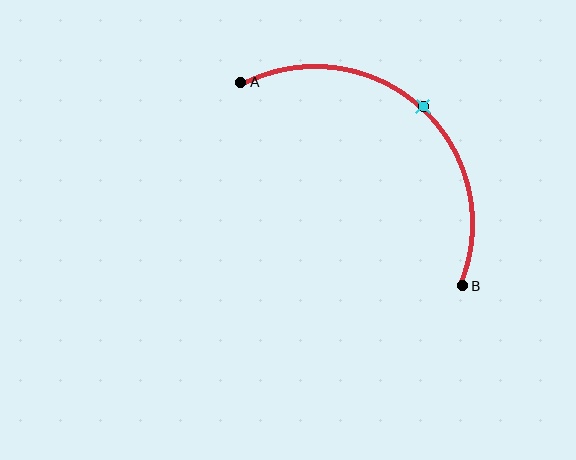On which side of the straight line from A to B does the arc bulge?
The arc bulges above and to the right of the straight line connecting A and B.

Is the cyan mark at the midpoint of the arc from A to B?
Yes. The cyan mark lies on the arc at equal arc-length from both A and B — it is the arc midpoint.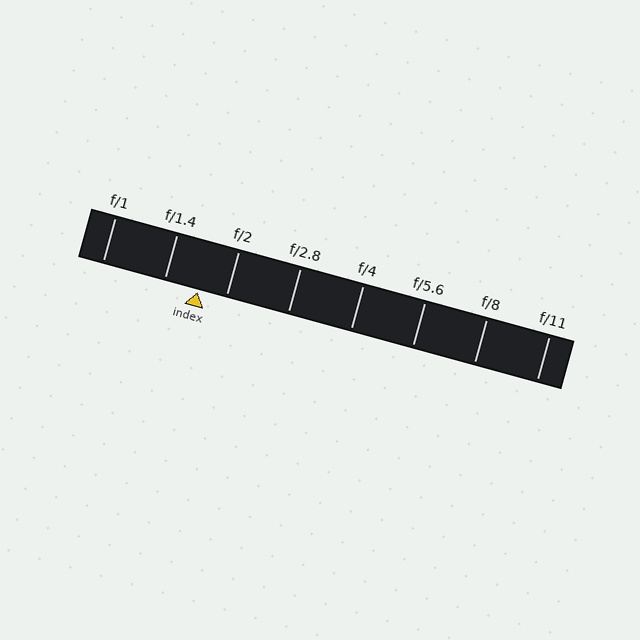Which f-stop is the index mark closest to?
The index mark is closest to f/2.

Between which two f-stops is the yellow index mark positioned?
The index mark is between f/1.4 and f/2.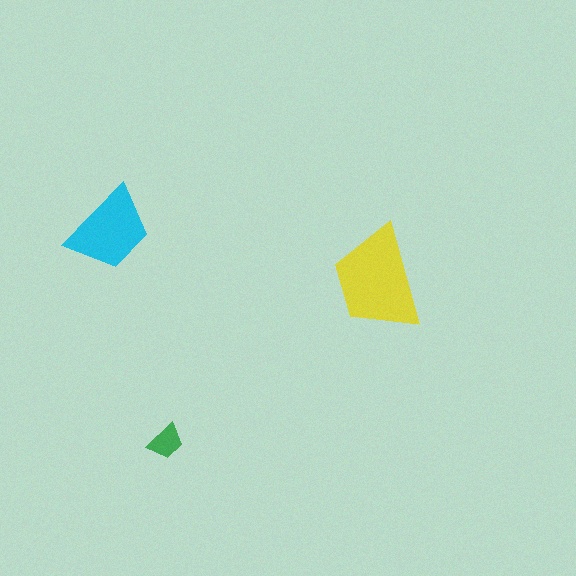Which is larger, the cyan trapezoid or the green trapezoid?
The cyan one.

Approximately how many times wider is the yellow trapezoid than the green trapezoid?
About 3 times wider.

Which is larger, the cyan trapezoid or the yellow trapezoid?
The yellow one.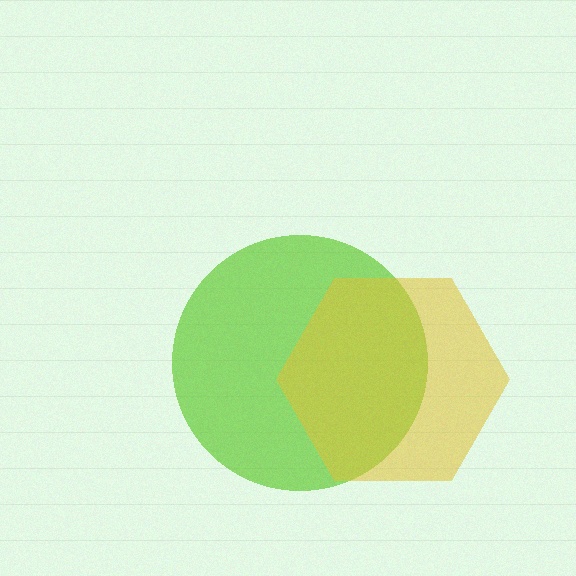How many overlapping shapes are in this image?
There are 2 overlapping shapes in the image.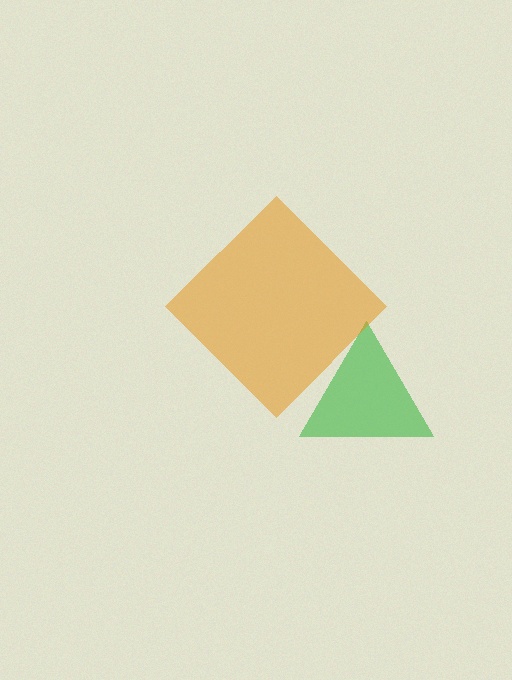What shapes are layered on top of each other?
The layered shapes are: a green triangle, an orange diamond.